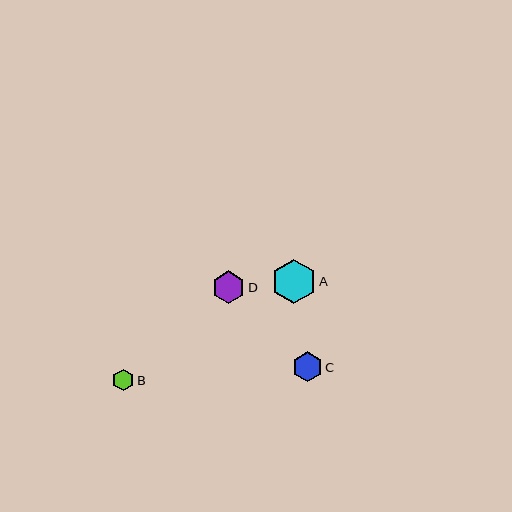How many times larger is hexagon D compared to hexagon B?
Hexagon D is approximately 1.5 times the size of hexagon B.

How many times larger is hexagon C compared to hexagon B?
Hexagon C is approximately 1.4 times the size of hexagon B.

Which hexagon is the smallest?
Hexagon B is the smallest with a size of approximately 22 pixels.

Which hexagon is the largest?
Hexagon A is the largest with a size of approximately 45 pixels.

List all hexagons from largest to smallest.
From largest to smallest: A, D, C, B.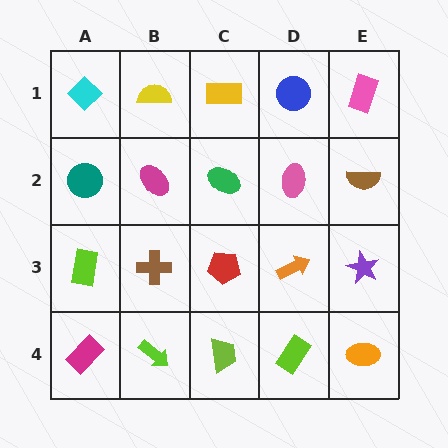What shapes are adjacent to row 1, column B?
A magenta ellipse (row 2, column B), a cyan diamond (row 1, column A), a yellow rectangle (row 1, column C).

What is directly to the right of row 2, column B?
A green ellipse.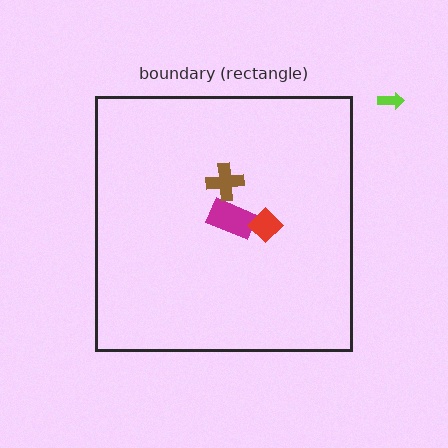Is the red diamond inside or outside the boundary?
Inside.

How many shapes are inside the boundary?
3 inside, 1 outside.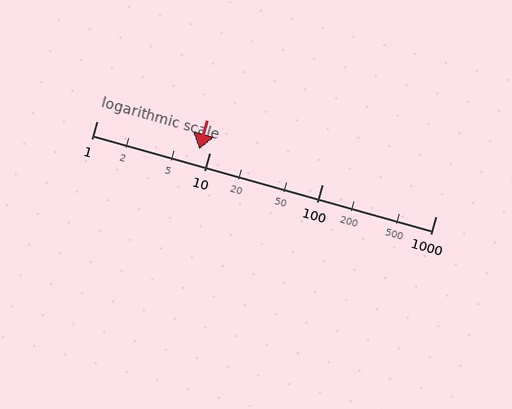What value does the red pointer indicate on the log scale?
The pointer indicates approximately 8.1.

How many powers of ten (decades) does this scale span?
The scale spans 3 decades, from 1 to 1000.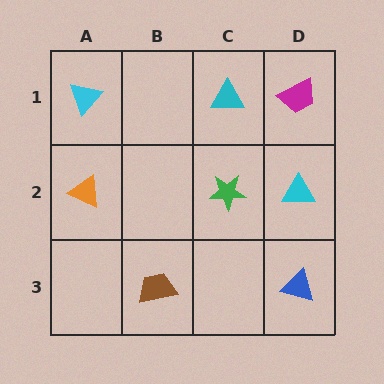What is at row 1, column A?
A cyan triangle.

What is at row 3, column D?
A blue triangle.